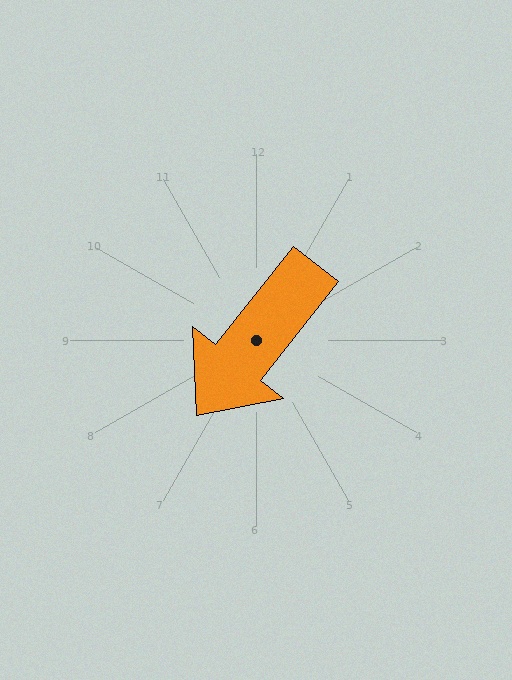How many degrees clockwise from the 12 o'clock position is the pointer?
Approximately 218 degrees.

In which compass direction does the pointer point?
Southwest.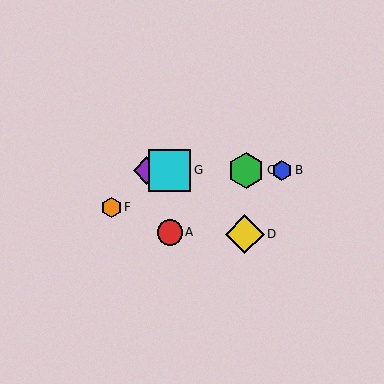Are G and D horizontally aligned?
No, G is at y≈170 and D is at y≈234.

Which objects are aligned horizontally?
Objects B, C, E, G are aligned horizontally.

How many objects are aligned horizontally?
4 objects (B, C, E, G) are aligned horizontally.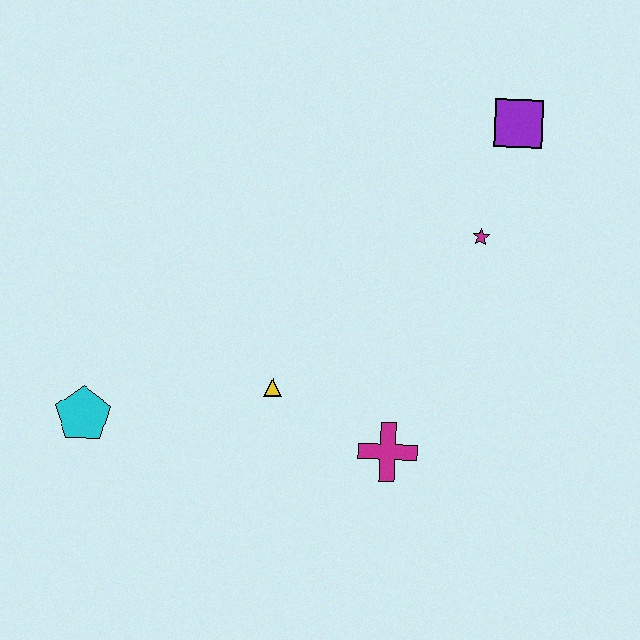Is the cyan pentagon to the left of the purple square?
Yes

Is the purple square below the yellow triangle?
No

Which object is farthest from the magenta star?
The cyan pentagon is farthest from the magenta star.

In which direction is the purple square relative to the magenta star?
The purple square is above the magenta star.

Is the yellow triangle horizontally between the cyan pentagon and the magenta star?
Yes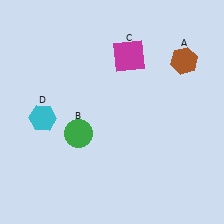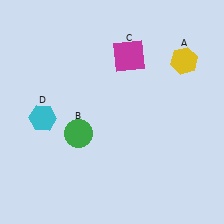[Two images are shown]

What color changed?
The hexagon (A) changed from brown in Image 1 to yellow in Image 2.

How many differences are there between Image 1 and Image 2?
There is 1 difference between the two images.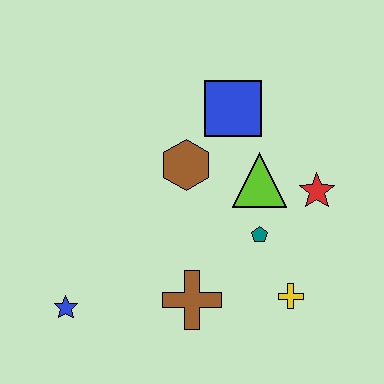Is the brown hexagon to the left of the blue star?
No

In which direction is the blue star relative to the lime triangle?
The blue star is to the left of the lime triangle.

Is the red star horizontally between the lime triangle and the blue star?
No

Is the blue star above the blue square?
No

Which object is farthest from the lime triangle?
The blue star is farthest from the lime triangle.